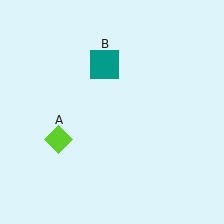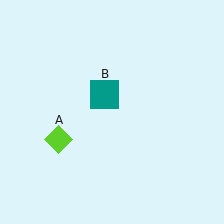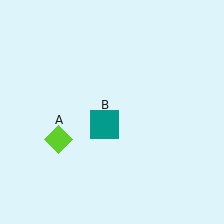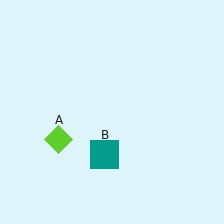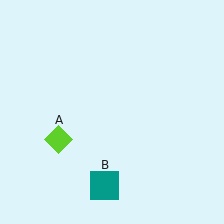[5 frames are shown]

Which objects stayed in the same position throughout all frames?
Lime diamond (object A) remained stationary.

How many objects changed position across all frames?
1 object changed position: teal square (object B).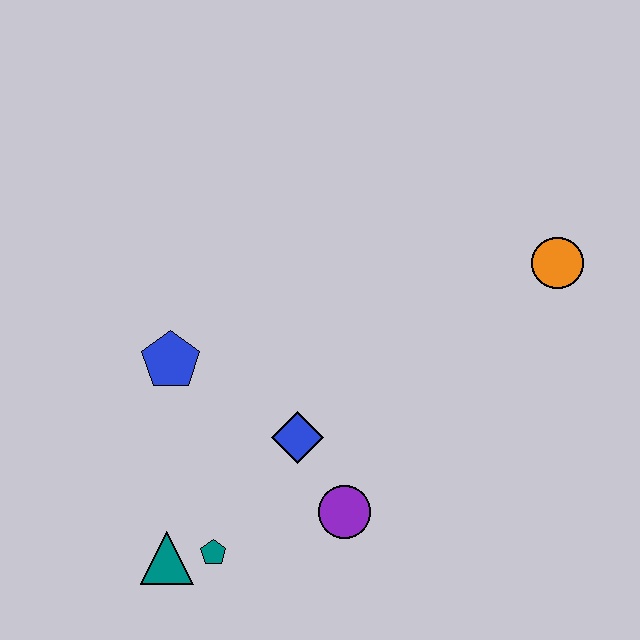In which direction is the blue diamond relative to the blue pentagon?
The blue diamond is to the right of the blue pentagon.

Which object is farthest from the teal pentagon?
The orange circle is farthest from the teal pentagon.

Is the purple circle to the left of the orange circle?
Yes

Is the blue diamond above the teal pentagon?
Yes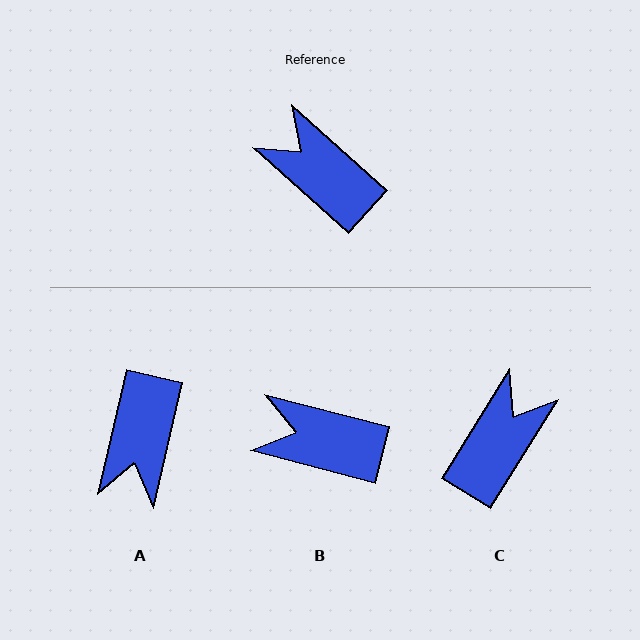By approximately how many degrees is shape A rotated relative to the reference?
Approximately 119 degrees counter-clockwise.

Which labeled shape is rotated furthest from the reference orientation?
A, about 119 degrees away.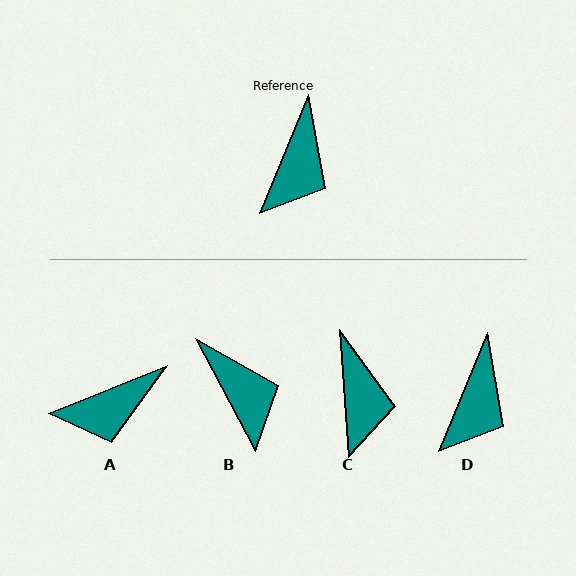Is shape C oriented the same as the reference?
No, it is off by about 27 degrees.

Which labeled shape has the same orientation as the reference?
D.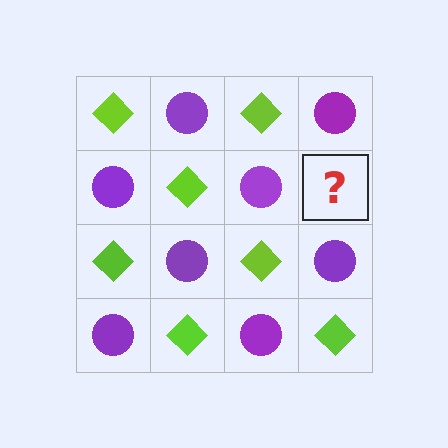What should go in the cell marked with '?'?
The missing cell should contain a lime diamond.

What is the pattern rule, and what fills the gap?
The rule is that it alternates lime diamond and purple circle in a checkerboard pattern. The gap should be filled with a lime diamond.